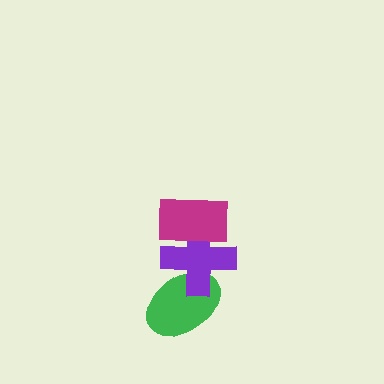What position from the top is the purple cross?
The purple cross is 2nd from the top.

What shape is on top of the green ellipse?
The purple cross is on top of the green ellipse.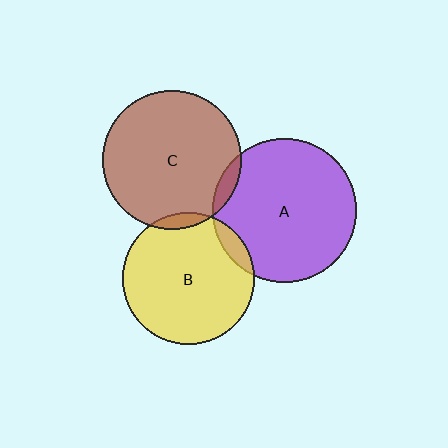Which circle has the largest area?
Circle A (purple).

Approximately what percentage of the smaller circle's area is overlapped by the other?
Approximately 5%.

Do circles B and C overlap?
Yes.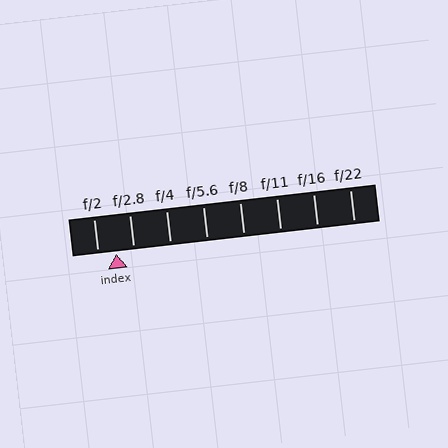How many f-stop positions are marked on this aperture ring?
There are 8 f-stop positions marked.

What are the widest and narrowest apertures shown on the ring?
The widest aperture shown is f/2 and the narrowest is f/22.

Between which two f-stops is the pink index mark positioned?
The index mark is between f/2 and f/2.8.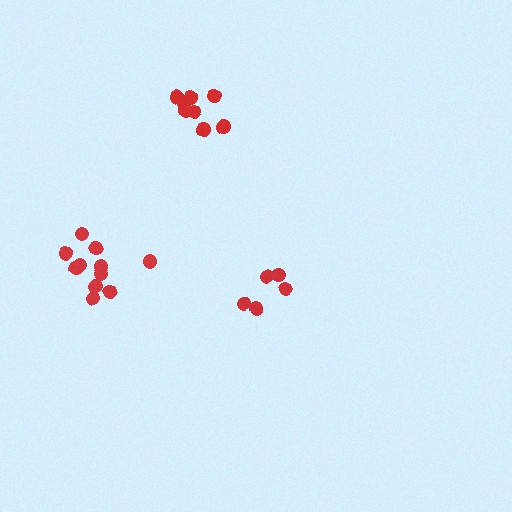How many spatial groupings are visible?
There are 3 spatial groupings.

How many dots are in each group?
Group 1: 8 dots, Group 2: 11 dots, Group 3: 5 dots (24 total).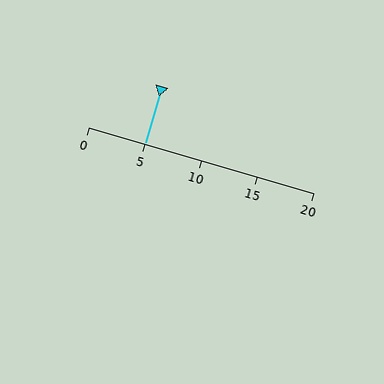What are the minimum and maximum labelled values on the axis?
The axis runs from 0 to 20.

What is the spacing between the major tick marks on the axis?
The major ticks are spaced 5 apart.